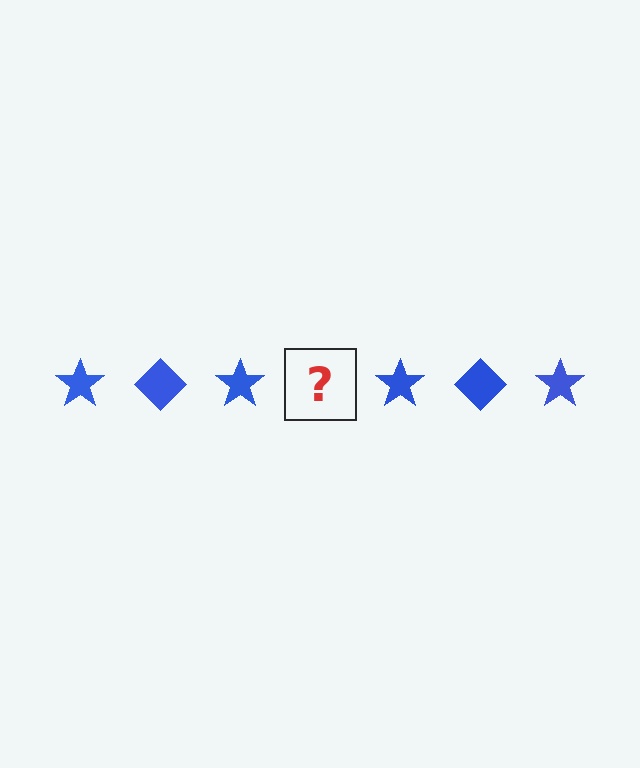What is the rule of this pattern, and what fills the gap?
The rule is that the pattern cycles through star, diamond shapes in blue. The gap should be filled with a blue diamond.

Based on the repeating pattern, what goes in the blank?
The blank should be a blue diamond.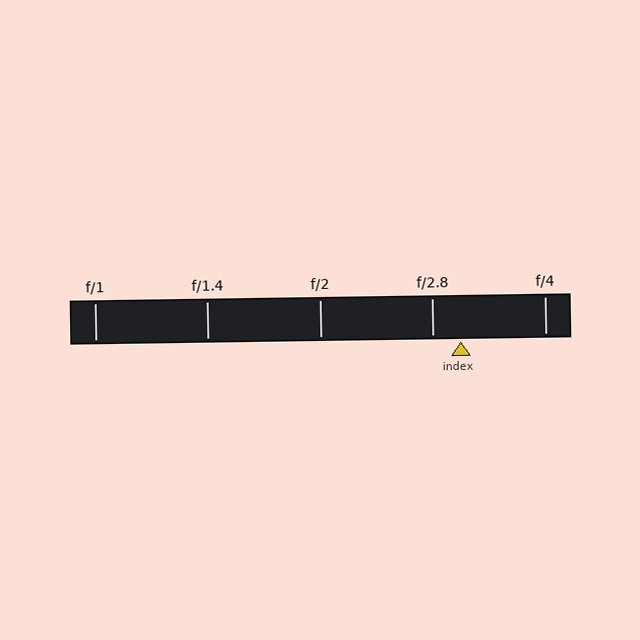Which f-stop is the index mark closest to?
The index mark is closest to f/2.8.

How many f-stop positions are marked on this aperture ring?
There are 5 f-stop positions marked.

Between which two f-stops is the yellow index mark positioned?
The index mark is between f/2.8 and f/4.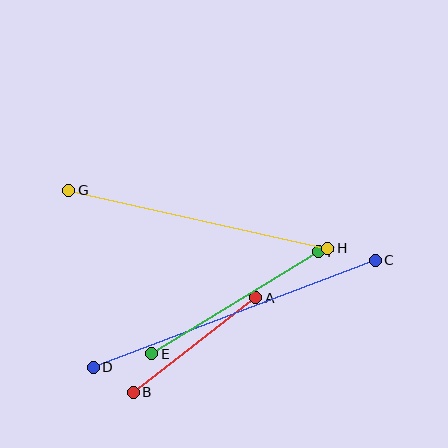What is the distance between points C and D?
The distance is approximately 302 pixels.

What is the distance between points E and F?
The distance is approximately 195 pixels.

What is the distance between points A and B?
The distance is approximately 155 pixels.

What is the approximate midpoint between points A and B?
The midpoint is at approximately (194, 345) pixels.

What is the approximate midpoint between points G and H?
The midpoint is at approximately (198, 219) pixels.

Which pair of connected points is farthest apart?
Points C and D are farthest apart.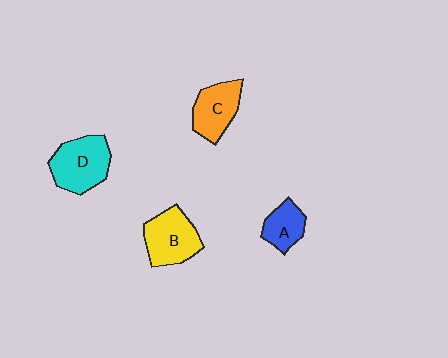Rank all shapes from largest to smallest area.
From largest to smallest: D (cyan), B (yellow), C (orange), A (blue).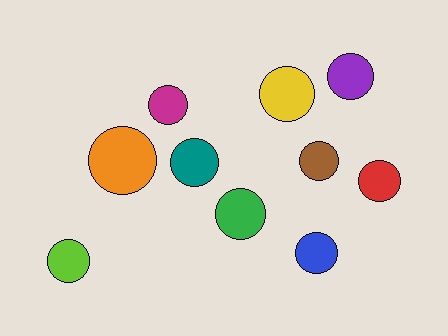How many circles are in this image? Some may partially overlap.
There are 10 circles.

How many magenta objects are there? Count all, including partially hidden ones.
There is 1 magenta object.